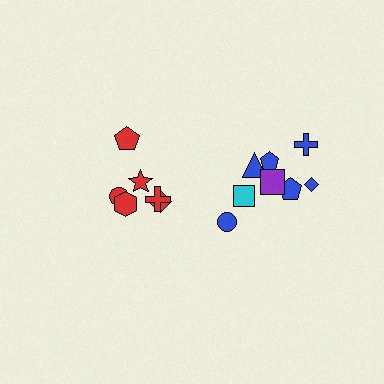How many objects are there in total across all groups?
There are 14 objects.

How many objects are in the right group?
There are 8 objects.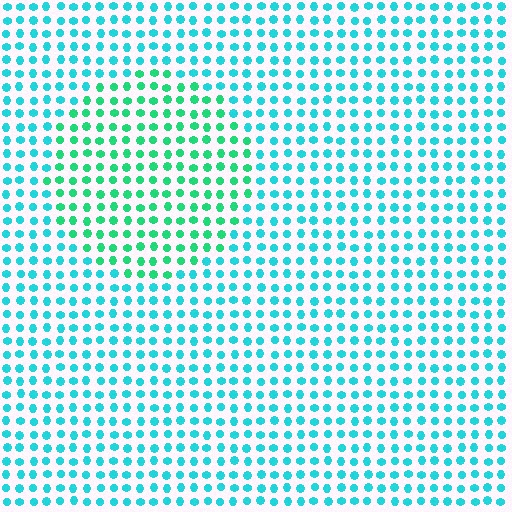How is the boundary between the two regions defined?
The boundary is defined purely by a slight shift in hue (about 33 degrees). Spacing, size, and orientation are identical on both sides.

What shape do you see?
I see a circle.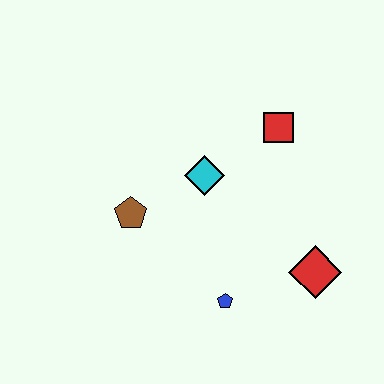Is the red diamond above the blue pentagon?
Yes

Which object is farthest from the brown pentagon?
The red diamond is farthest from the brown pentagon.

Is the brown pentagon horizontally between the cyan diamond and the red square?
No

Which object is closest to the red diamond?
The blue pentagon is closest to the red diamond.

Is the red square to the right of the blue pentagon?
Yes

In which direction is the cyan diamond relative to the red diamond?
The cyan diamond is to the left of the red diamond.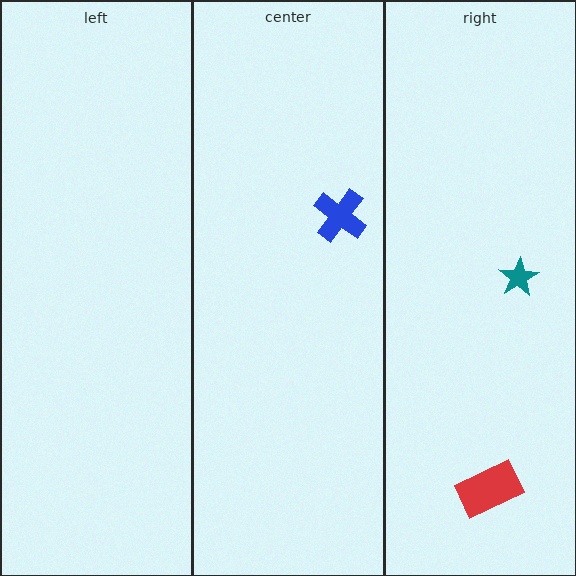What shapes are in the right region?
The red rectangle, the teal star.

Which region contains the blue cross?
The center region.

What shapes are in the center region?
The blue cross.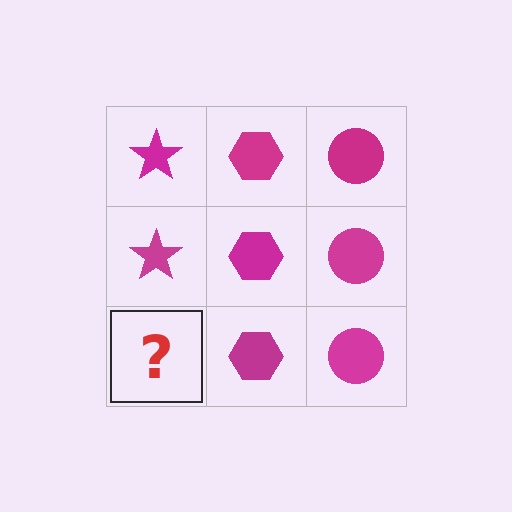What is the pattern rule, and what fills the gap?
The rule is that each column has a consistent shape. The gap should be filled with a magenta star.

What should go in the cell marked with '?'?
The missing cell should contain a magenta star.